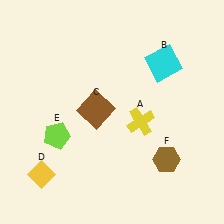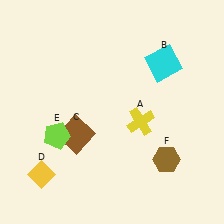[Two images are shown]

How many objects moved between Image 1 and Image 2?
1 object moved between the two images.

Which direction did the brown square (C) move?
The brown square (C) moved down.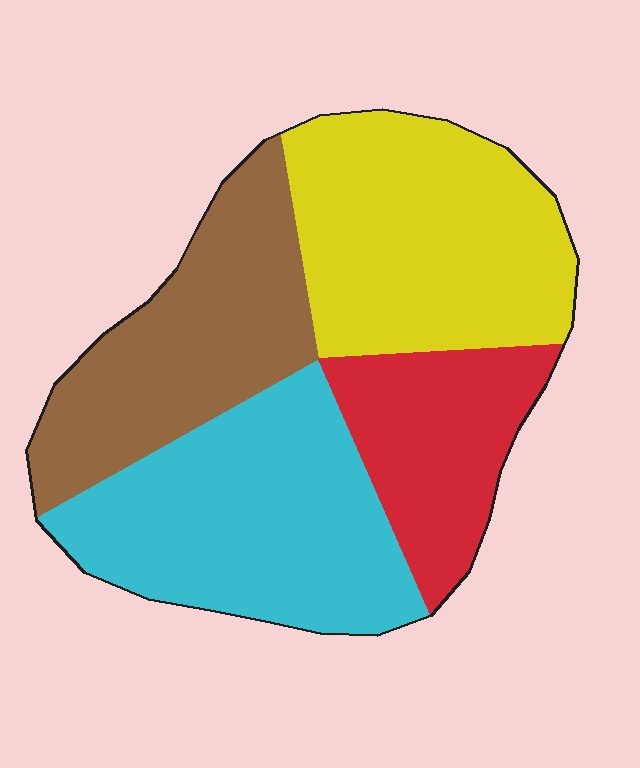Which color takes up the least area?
Red, at roughly 15%.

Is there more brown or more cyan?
Cyan.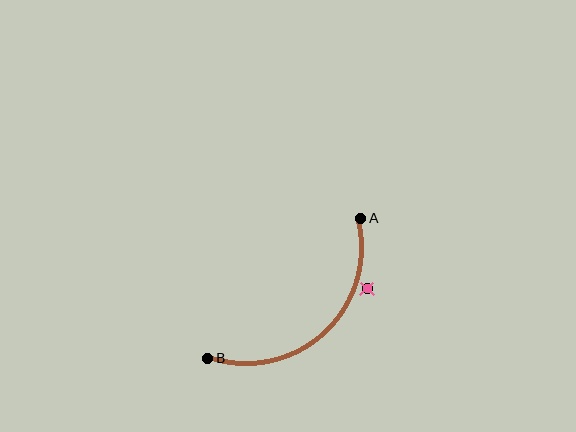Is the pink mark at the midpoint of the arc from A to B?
No — the pink mark does not lie on the arc at all. It sits slightly outside the curve.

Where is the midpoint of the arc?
The arc midpoint is the point on the curve farthest from the straight line joining A and B. It sits below and to the right of that line.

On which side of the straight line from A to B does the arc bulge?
The arc bulges below and to the right of the straight line connecting A and B.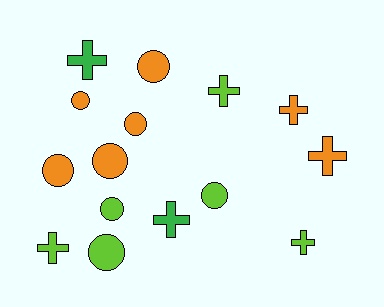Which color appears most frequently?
Orange, with 7 objects.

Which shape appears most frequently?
Circle, with 8 objects.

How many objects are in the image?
There are 15 objects.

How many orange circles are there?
There are 5 orange circles.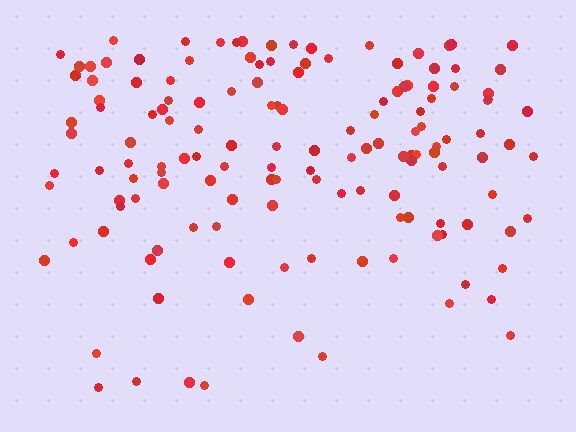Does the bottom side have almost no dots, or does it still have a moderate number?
Still a moderate number, just noticeably fewer than the top.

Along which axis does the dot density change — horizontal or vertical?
Vertical.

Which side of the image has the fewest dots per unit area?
The bottom.